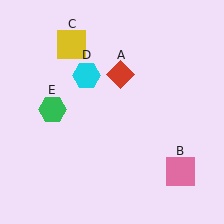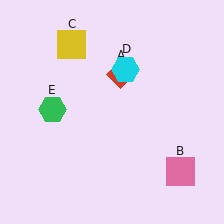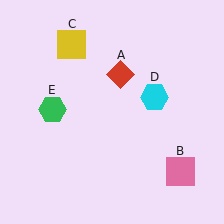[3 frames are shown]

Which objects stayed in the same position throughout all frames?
Red diamond (object A) and pink square (object B) and yellow square (object C) and green hexagon (object E) remained stationary.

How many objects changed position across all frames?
1 object changed position: cyan hexagon (object D).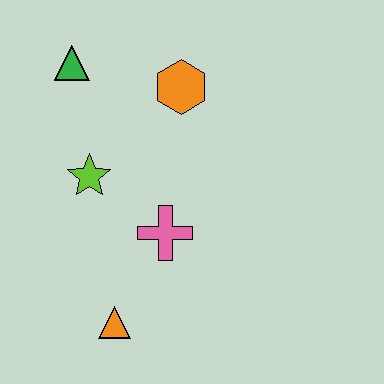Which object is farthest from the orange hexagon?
The orange triangle is farthest from the orange hexagon.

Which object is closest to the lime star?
The pink cross is closest to the lime star.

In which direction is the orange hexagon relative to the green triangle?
The orange hexagon is to the right of the green triangle.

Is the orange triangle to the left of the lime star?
No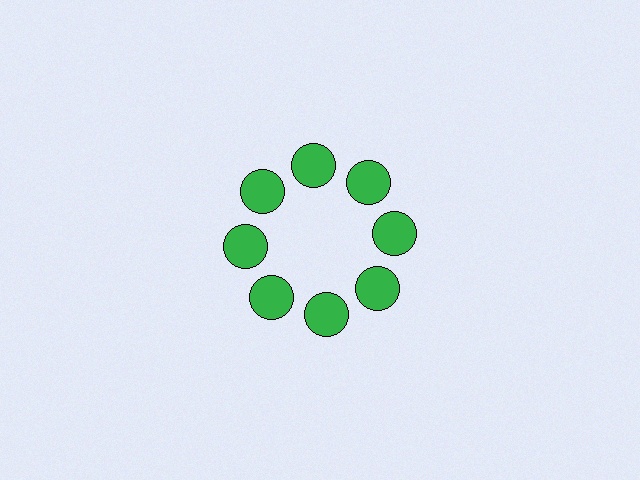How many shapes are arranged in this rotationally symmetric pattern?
There are 8 shapes, arranged in 8 groups of 1.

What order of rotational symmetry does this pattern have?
This pattern has 8-fold rotational symmetry.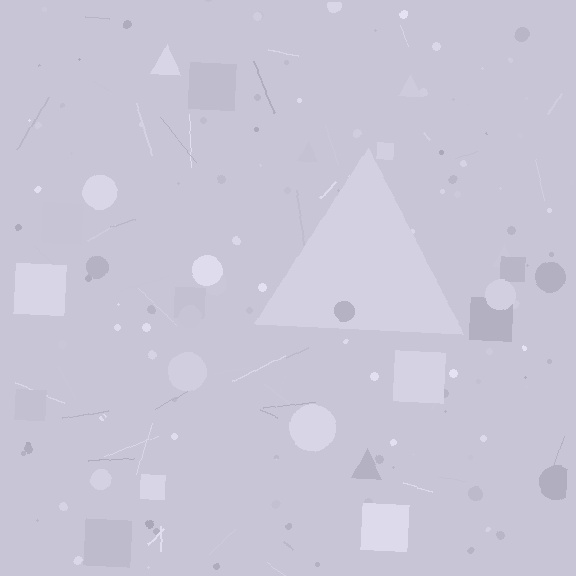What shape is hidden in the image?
A triangle is hidden in the image.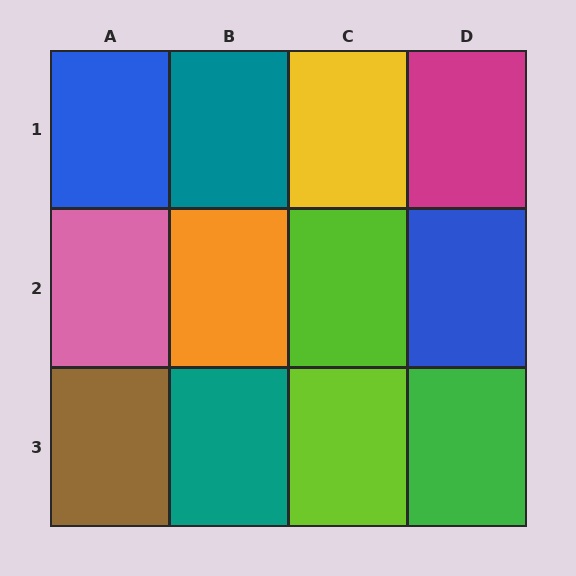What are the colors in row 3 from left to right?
Brown, teal, lime, green.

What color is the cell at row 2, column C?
Lime.